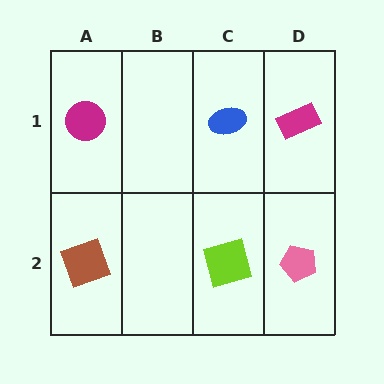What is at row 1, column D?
A magenta rectangle.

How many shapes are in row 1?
3 shapes.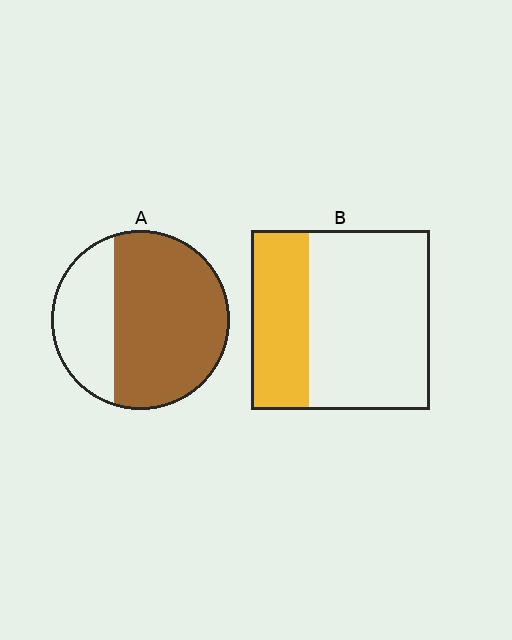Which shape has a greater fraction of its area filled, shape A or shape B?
Shape A.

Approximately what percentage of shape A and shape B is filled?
A is approximately 70% and B is approximately 30%.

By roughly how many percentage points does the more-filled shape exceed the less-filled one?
By roughly 35 percentage points (A over B).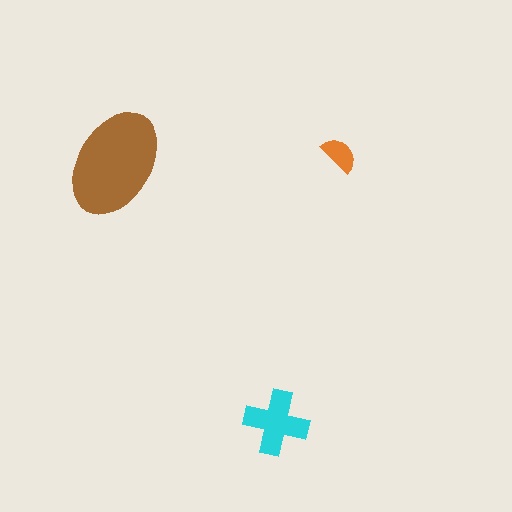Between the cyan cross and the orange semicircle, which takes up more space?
The cyan cross.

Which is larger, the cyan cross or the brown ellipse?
The brown ellipse.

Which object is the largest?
The brown ellipse.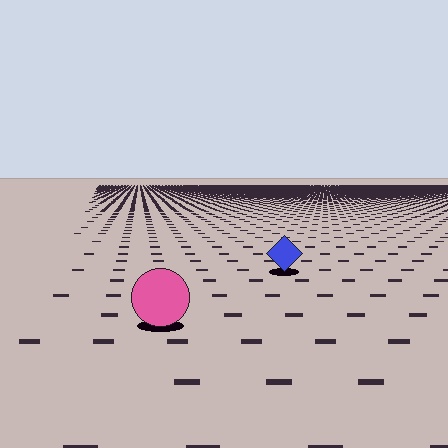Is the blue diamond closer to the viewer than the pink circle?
No. The pink circle is closer — you can tell from the texture gradient: the ground texture is coarser near it.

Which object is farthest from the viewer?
The blue diamond is farthest from the viewer. It appears smaller and the ground texture around it is denser.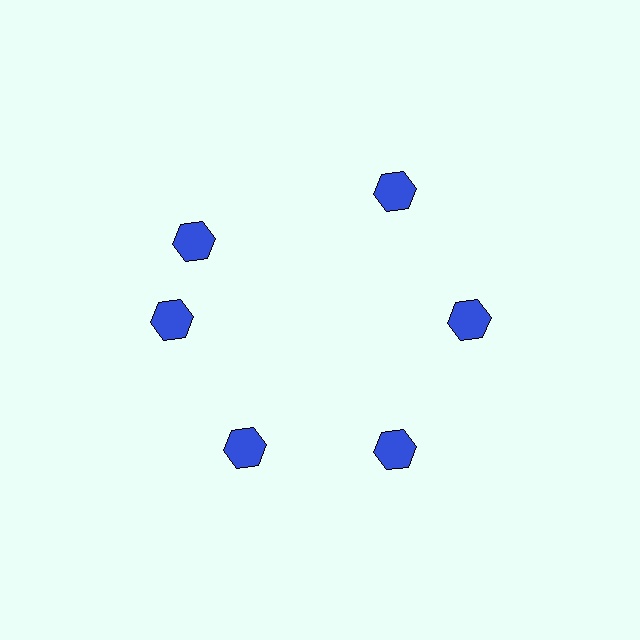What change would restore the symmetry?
The symmetry would be restored by rotating it back into even spacing with its neighbors so that all 6 hexagons sit at equal angles and equal distance from the center.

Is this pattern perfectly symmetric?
No. The 6 blue hexagons are arranged in a ring, but one element near the 11 o'clock position is rotated out of alignment along the ring, breaking the 6-fold rotational symmetry.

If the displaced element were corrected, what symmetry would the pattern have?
It would have 6-fold rotational symmetry — the pattern would map onto itself every 60 degrees.